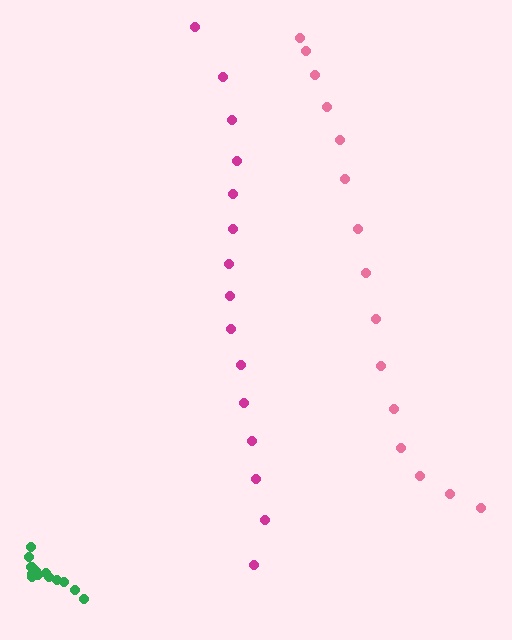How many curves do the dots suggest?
There are 3 distinct paths.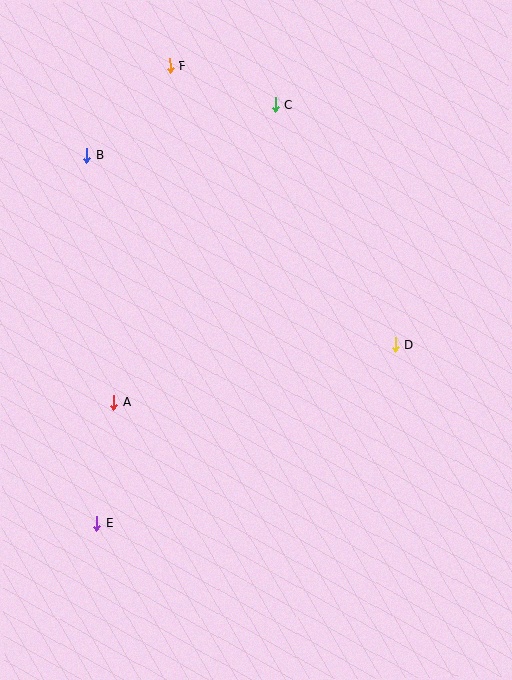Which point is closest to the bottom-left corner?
Point E is closest to the bottom-left corner.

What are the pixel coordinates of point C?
Point C is at (276, 105).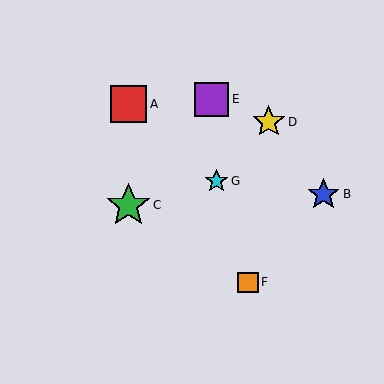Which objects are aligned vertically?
Objects A, C are aligned vertically.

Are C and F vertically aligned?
No, C is at x≈128 and F is at x≈248.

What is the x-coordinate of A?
Object A is at x≈128.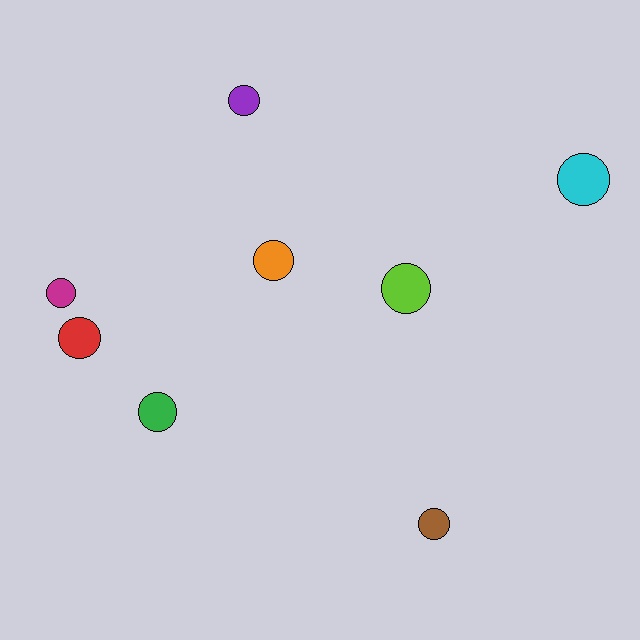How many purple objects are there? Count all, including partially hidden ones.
There is 1 purple object.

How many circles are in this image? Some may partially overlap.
There are 8 circles.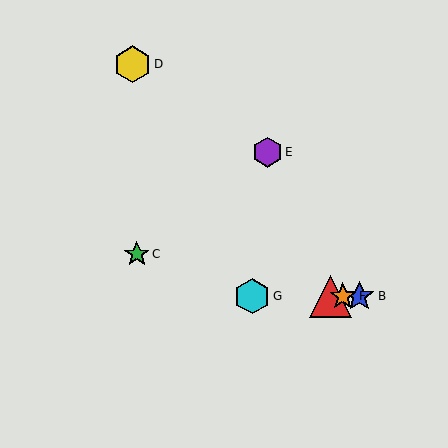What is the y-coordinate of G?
Object G is at y≈296.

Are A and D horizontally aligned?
No, A is at y≈296 and D is at y≈64.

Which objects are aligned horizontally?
Objects A, B, F, G are aligned horizontally.